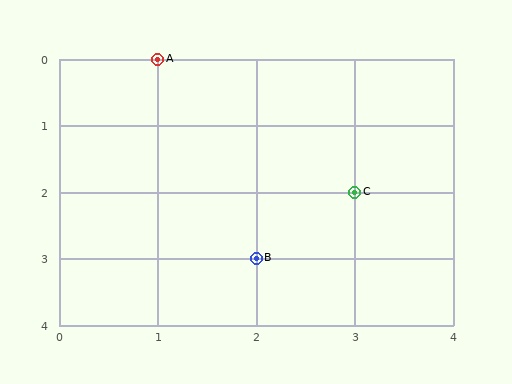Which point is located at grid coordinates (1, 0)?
Point A is at (1, 0).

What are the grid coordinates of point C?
Point C is at grid coordinates (3, 2).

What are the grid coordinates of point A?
Point A is at grid coordinates (1, 0).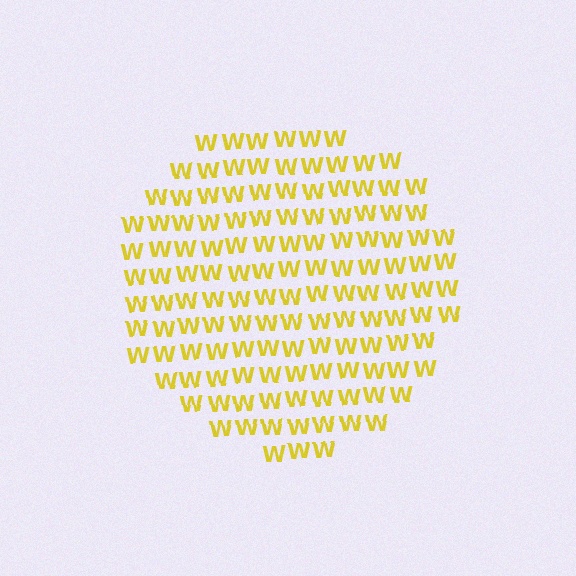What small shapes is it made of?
It is made of small letter W's.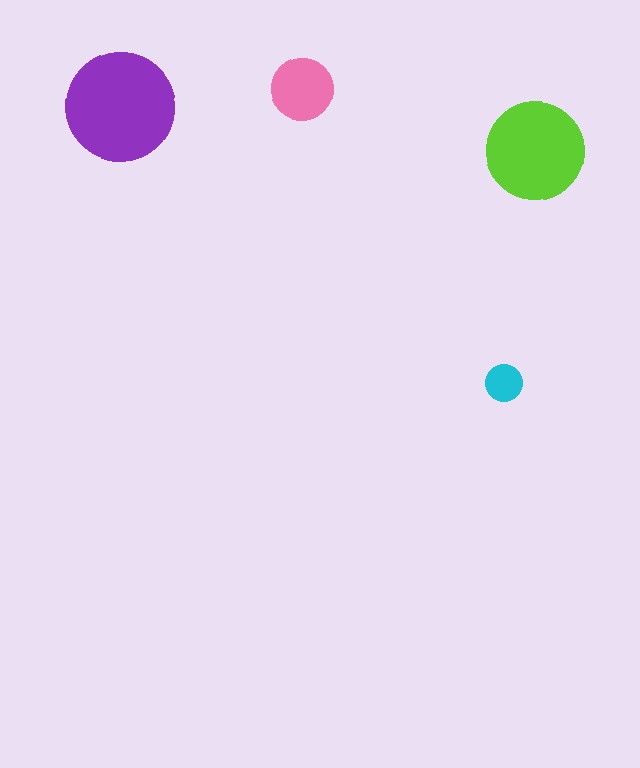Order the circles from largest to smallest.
the purple one, the lime one, the pink one, the cyan one.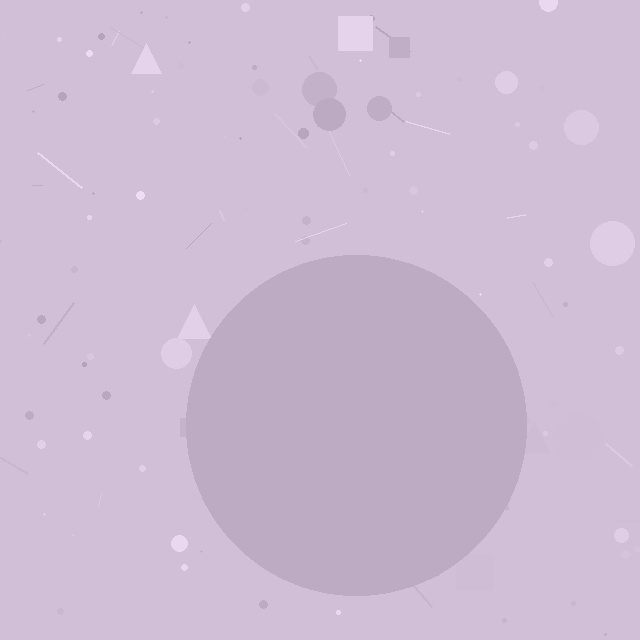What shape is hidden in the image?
A circle is hidden in the image.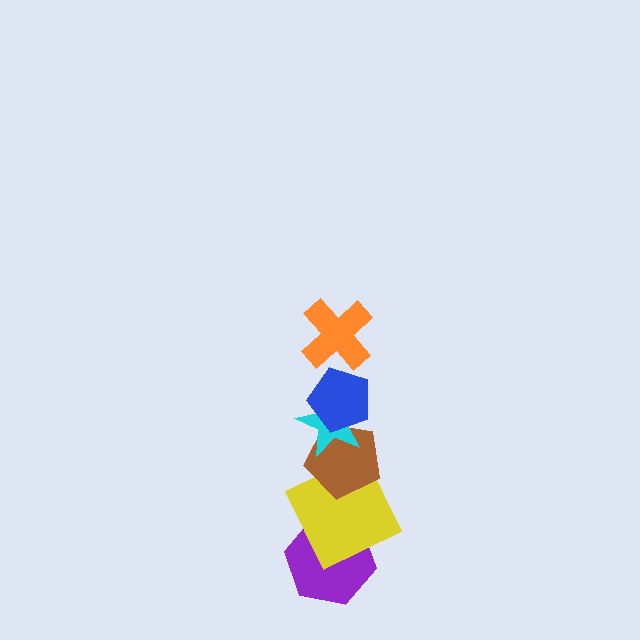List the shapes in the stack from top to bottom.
From top to bottom: the orange cross, the blue pentagon, the cyan star, the brown pentagon, the yellow square, the purple hexagon.